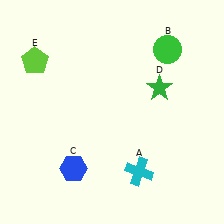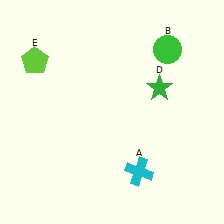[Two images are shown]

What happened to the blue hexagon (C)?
The blue hexagon (C) was removed in Image 2. It was in the bottom-left area of Image 1.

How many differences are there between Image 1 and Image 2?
There is 1 difference between the two images.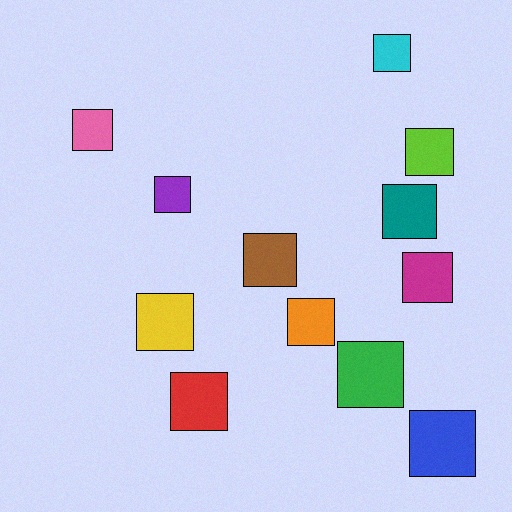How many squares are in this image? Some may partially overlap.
There are 12 squares.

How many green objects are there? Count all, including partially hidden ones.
There is 1 green object.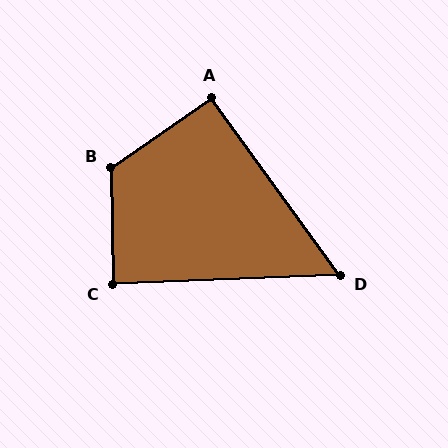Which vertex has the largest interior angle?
B, at approximately 124 degrees.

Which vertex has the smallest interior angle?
D, at approximately 56 degrees.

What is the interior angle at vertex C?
Approximately 89 degrees (approximately right).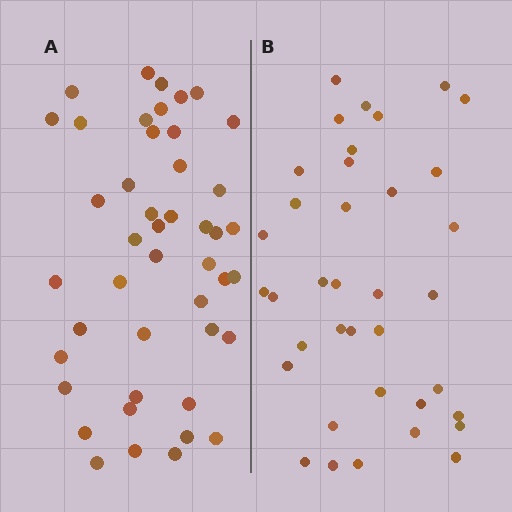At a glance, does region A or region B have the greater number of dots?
Region A (the left region) has more dots.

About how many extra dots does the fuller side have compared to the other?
Region A has roughly 8 or so more dots than region B.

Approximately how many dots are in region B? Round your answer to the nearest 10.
About 40 dots. (The exact count is 37, which rounds to 40.)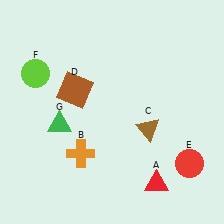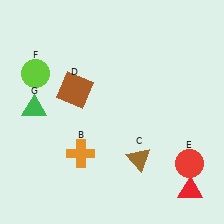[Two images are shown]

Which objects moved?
The objects that moved are: the red triangle (A), the brown triangle (C), the green triangle (G).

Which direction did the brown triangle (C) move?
The brown triangle (C) moved down.